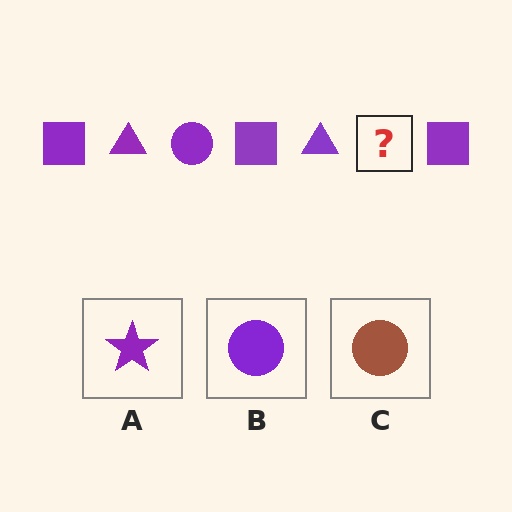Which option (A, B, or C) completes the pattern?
B.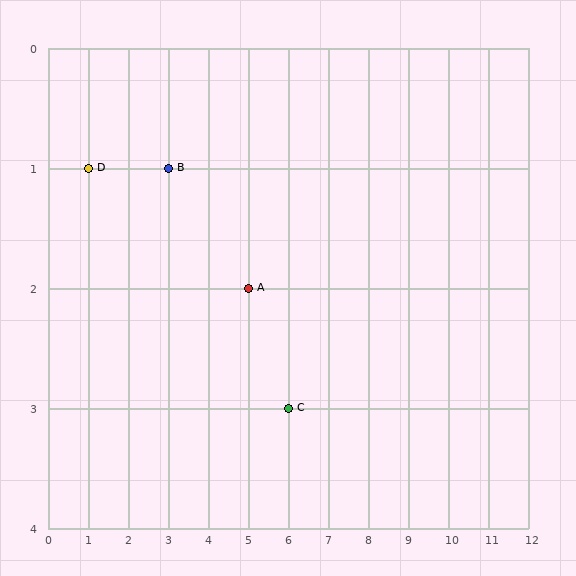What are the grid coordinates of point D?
Point D is at grid coordinates (1, 1).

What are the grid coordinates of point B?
Point B is at grid coordinates (3, 1).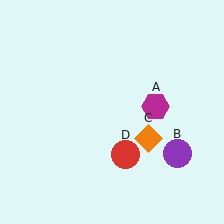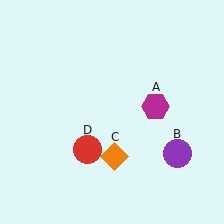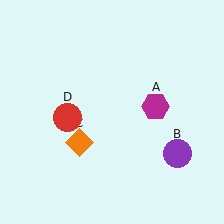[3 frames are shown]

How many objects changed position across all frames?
2 objects changed position: orange diamond (object C), red circle (object D).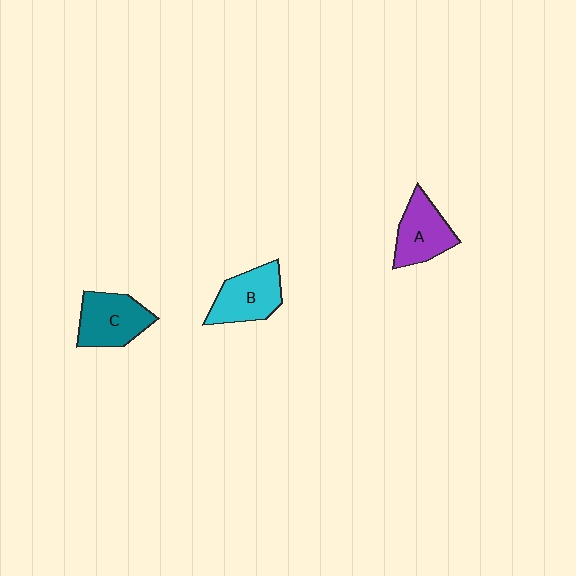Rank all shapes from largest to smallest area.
From largest to smallest: C (teal), B (cyan), A (purple).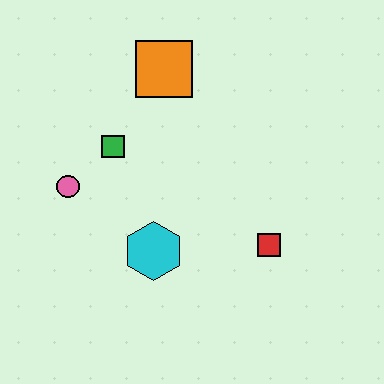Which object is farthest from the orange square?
The red square is farthest from the orange square.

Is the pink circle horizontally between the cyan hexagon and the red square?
No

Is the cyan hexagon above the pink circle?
No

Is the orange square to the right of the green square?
Yes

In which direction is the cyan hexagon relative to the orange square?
The cyan hexagon is below the orange square.